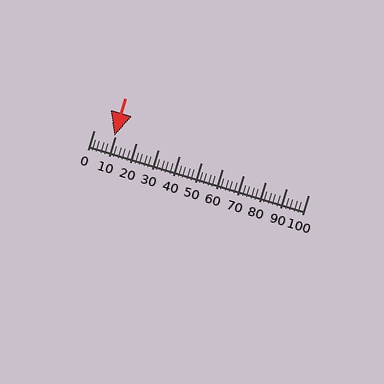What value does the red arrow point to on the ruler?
The red arrow points to approximately 9.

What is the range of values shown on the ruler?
The ruler shows values from 0 to 100.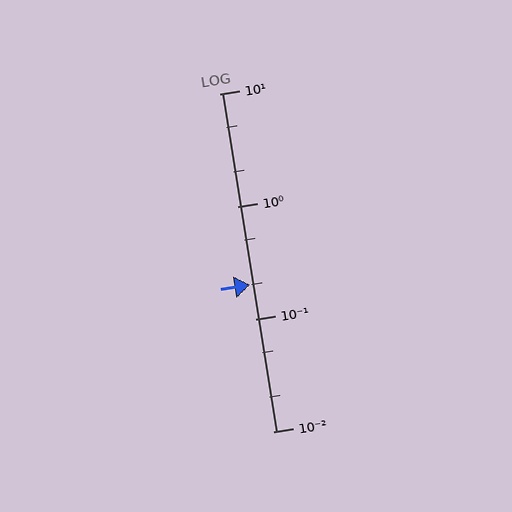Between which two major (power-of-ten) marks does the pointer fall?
The pointer is between 0.1 and 1.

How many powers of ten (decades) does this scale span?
The scale spans 3 decades, from 0.01 to 10.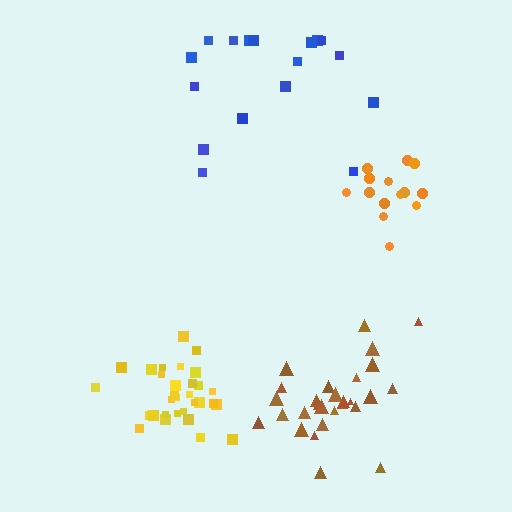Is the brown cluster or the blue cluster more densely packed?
Brown.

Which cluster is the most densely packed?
Yellow.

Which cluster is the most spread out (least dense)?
Blue.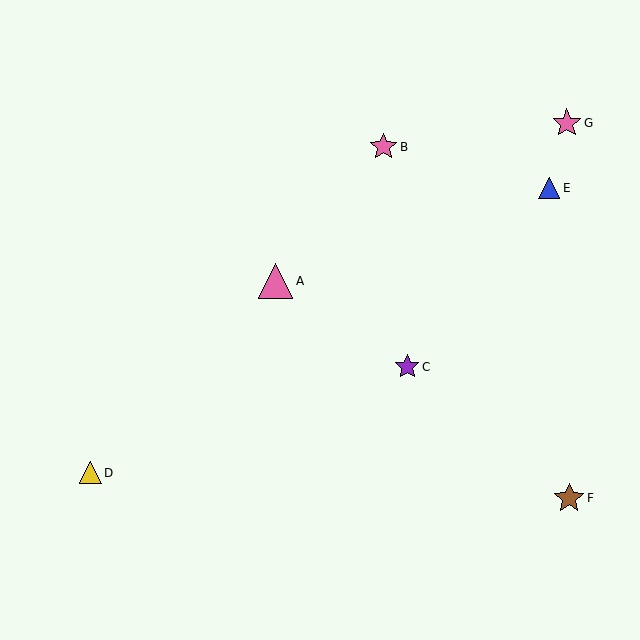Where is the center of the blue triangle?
The center of the blue triangle is at (549, 188).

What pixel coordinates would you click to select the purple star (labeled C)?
Click at (407, 367) to select the purple star C.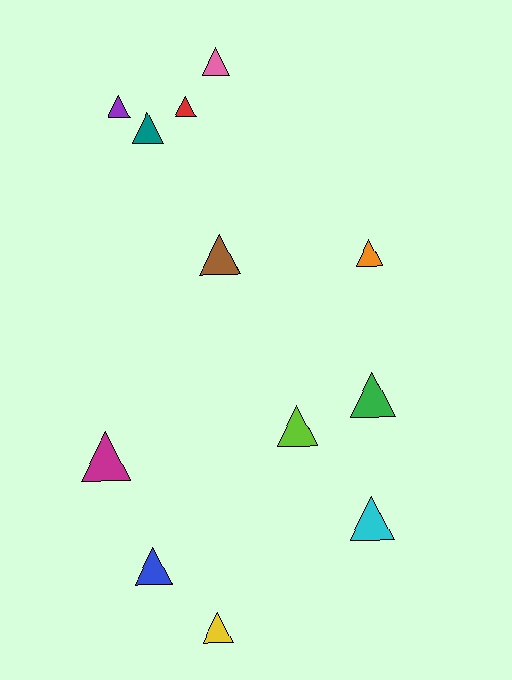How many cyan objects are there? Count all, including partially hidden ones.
There is 1 cyan object.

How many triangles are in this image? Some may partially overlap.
There are 12 triangles.